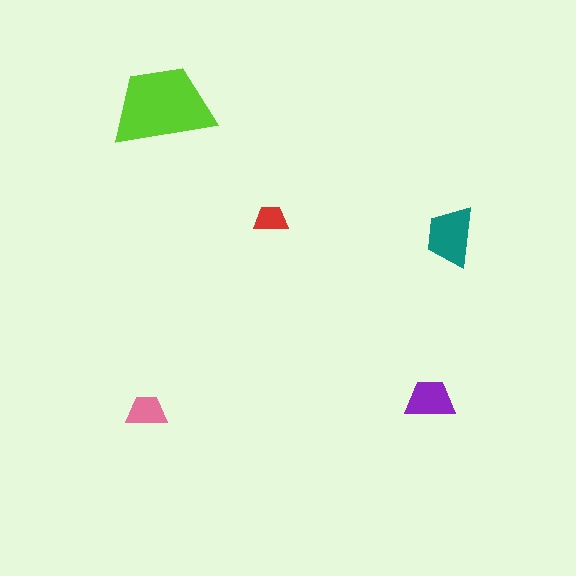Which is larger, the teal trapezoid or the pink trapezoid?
The teal one.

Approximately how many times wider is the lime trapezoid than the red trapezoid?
About 3 times wider.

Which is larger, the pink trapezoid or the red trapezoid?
The pink one.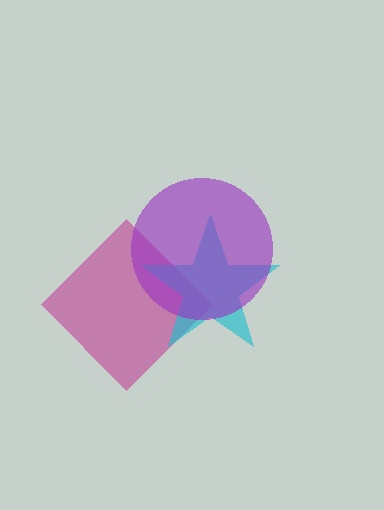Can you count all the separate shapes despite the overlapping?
Yes, there are 3 separate shapes.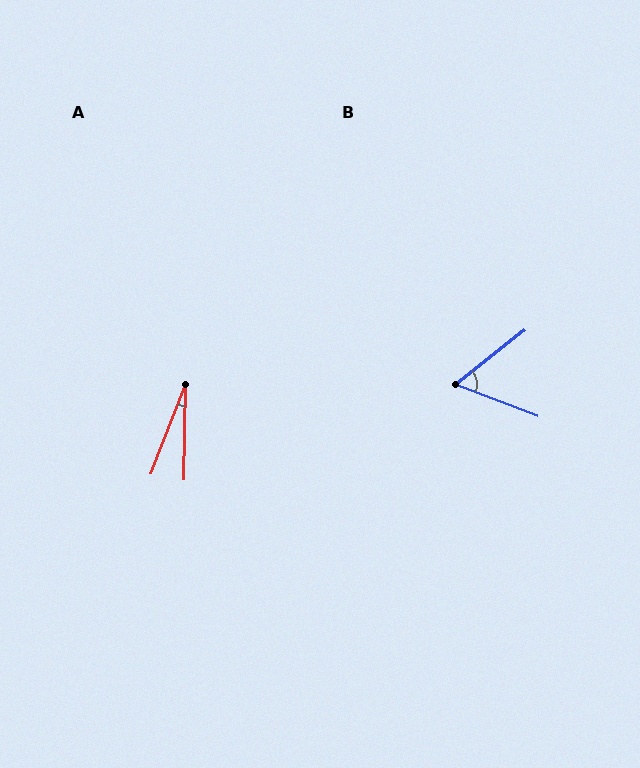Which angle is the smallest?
A, at approximately 20 degrees.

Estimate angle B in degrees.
Approximately 59 degrees.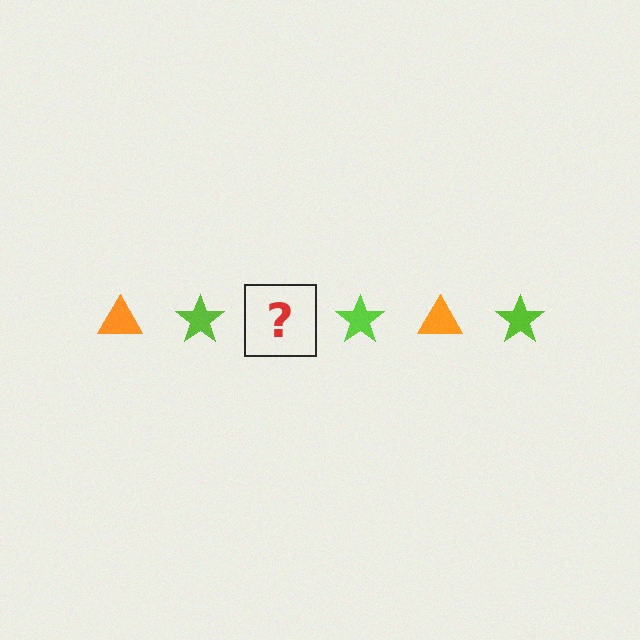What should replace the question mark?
The question mark should be replaced with an orange triangle.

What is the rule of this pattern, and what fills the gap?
The rule is that the pattern alternates between orange triangle and lime star. The gap should be filled with an orange triangle.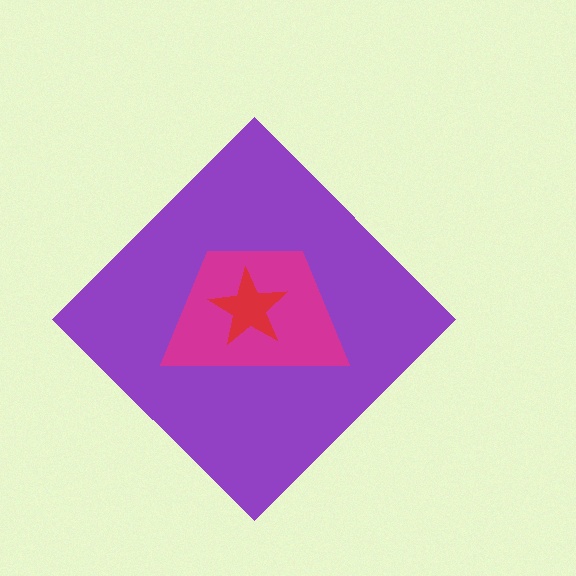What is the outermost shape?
The purple diamond.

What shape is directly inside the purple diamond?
The magenta trapezoid.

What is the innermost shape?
The red star.